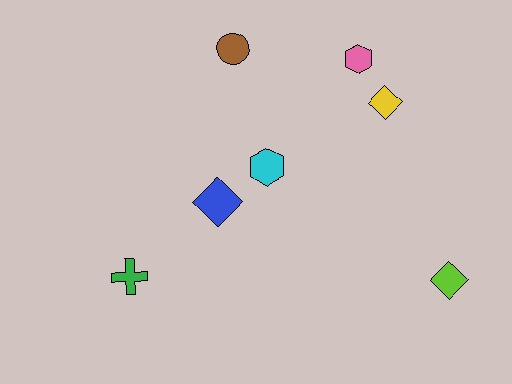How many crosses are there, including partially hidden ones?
There is 1 cross.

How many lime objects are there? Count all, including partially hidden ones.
There is 1 lime object.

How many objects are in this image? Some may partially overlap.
There are 7 objects.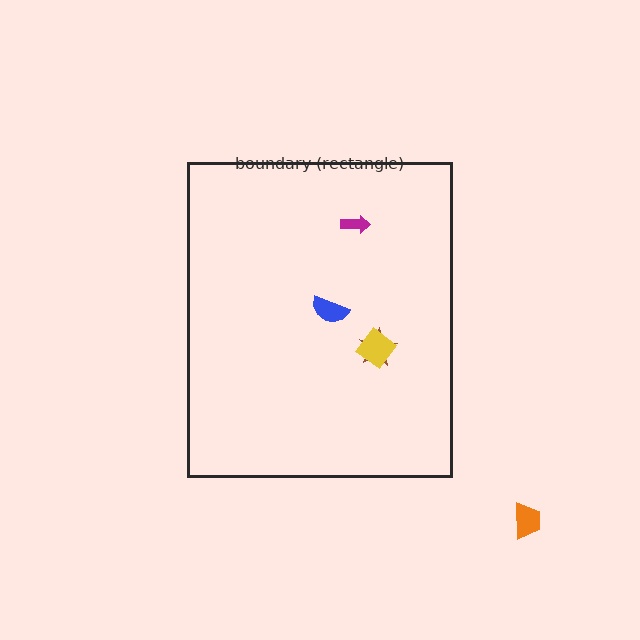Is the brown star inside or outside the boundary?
Inside.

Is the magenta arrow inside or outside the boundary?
Inside.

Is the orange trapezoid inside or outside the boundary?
Outside.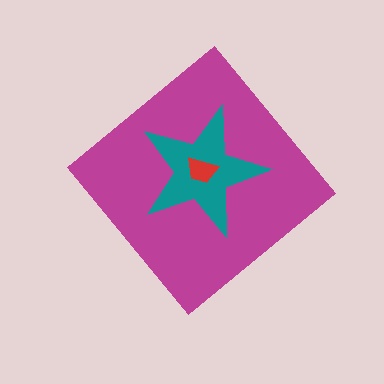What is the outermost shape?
The magenta diamond.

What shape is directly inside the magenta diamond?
The teal star.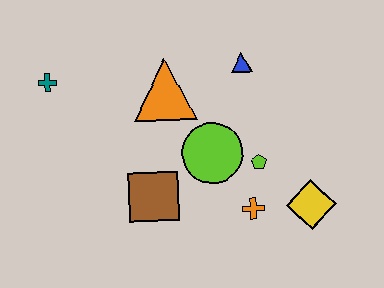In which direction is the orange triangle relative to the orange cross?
The orange triangle is above the orange cross.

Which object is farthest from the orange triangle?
The yellow diamond is farthest from the orange triangle.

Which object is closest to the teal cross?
The orange triangle is closest to the teal cross.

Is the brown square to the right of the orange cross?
No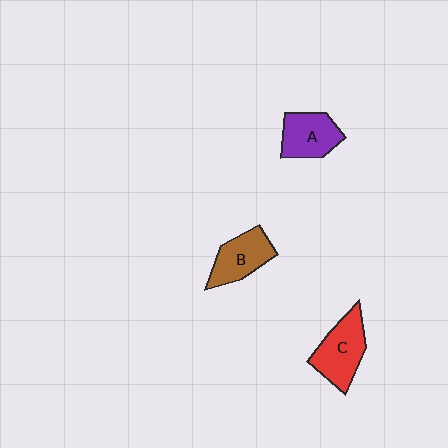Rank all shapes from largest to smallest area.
From largest to smallest: C (red), B (brown), A (purple).